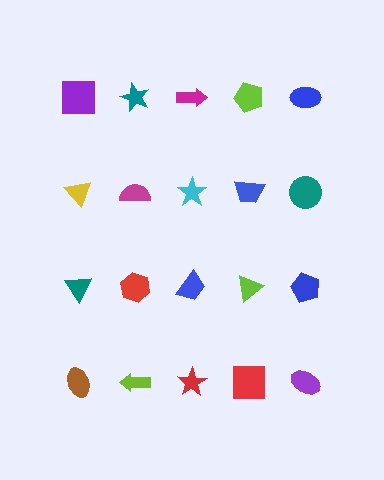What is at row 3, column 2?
A red hexagon.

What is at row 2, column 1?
A yellow triangle.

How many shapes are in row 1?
5 shapes.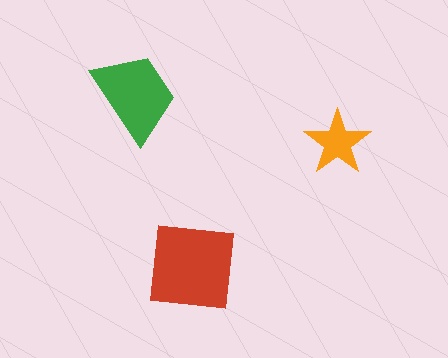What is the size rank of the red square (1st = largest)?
1st.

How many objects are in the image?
There are 3 objects in the image.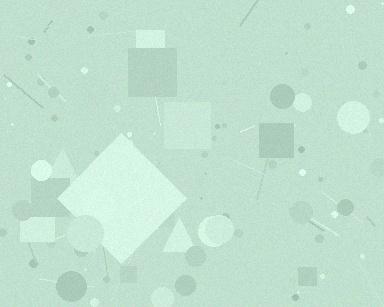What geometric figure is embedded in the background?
A diamond is embedded in the background.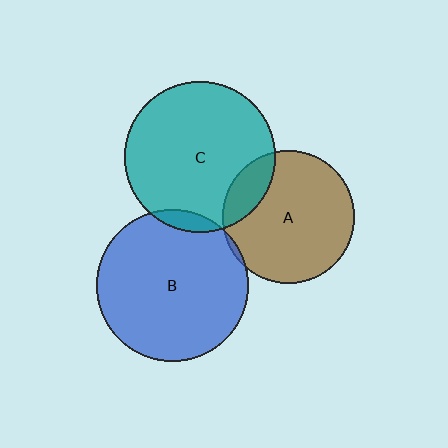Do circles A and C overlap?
Yes.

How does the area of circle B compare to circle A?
Approximately 1.3 times.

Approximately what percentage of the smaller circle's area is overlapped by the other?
Approximately 15%.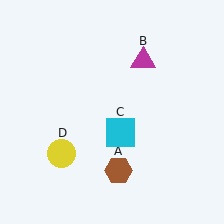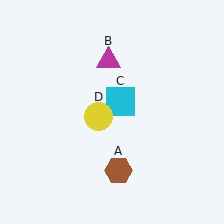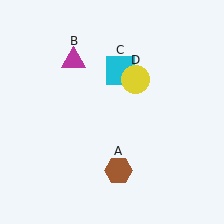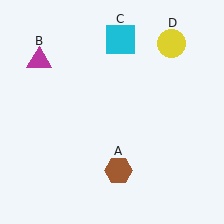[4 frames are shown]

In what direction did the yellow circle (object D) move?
The yellow circle (object D) moved up and to the right.